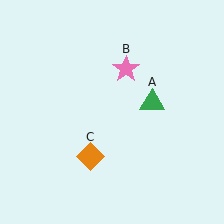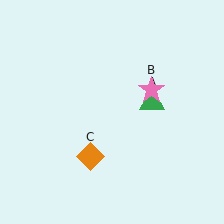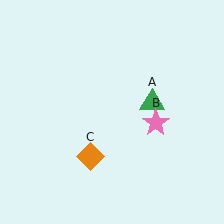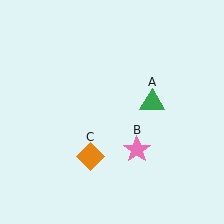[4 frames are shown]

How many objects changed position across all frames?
1 object changed position: pink star (object B).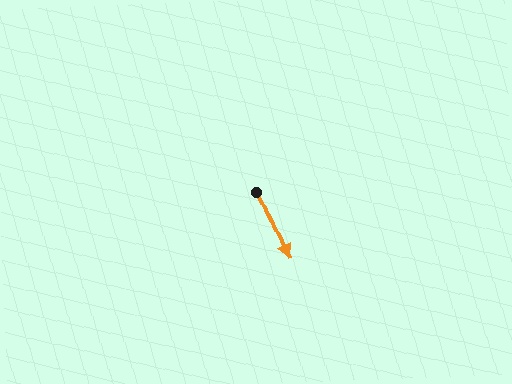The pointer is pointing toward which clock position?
Roughly 5 o'clock.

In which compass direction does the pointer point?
Southeast.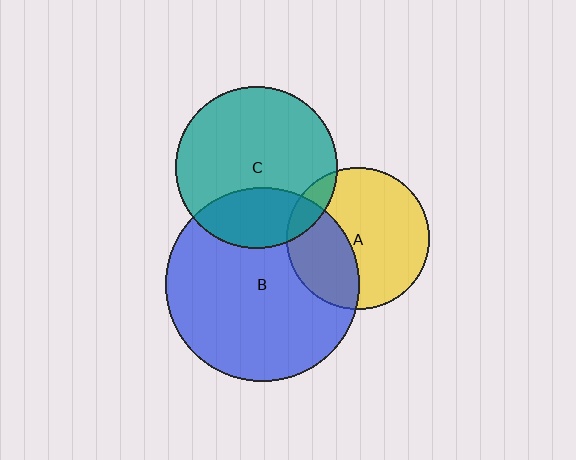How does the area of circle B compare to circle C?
Approximately 1.4 times.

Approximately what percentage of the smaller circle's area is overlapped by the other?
Approximately 35%.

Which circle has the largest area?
Circle B (blue).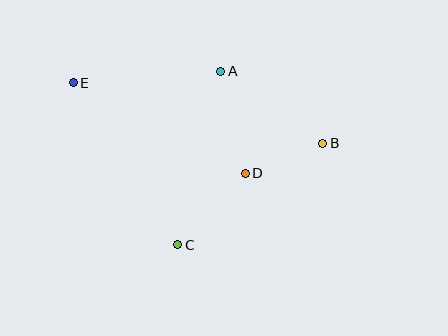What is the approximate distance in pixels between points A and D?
The distance between A and D is approximately 105 pixels.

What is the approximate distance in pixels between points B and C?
The distance between B and C is approximately 177 pixels.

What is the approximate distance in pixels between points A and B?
The distance between A and B is approximately 125 pixels.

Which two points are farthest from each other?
Points B and E are farthest from each other.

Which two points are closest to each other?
Points B and D are closest to each other.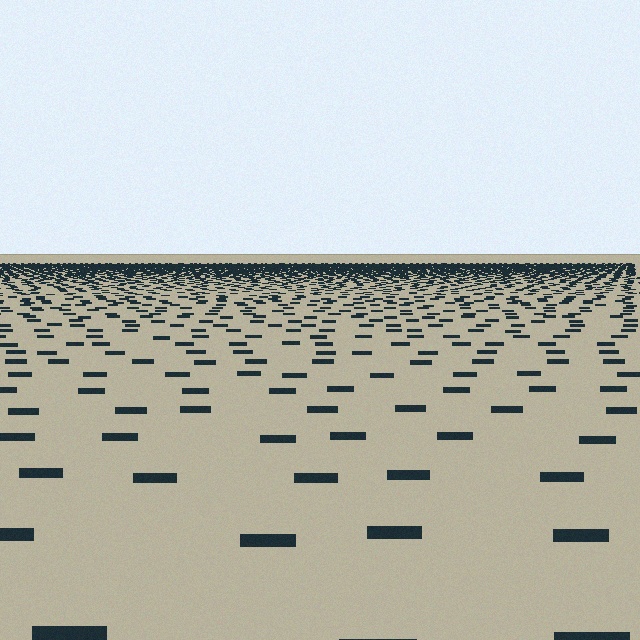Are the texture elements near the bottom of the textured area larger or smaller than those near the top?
Larger. Near the bottom, elements are closer to the viewer and appear at a bigger on-screen size.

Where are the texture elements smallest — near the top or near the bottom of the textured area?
Near the top.